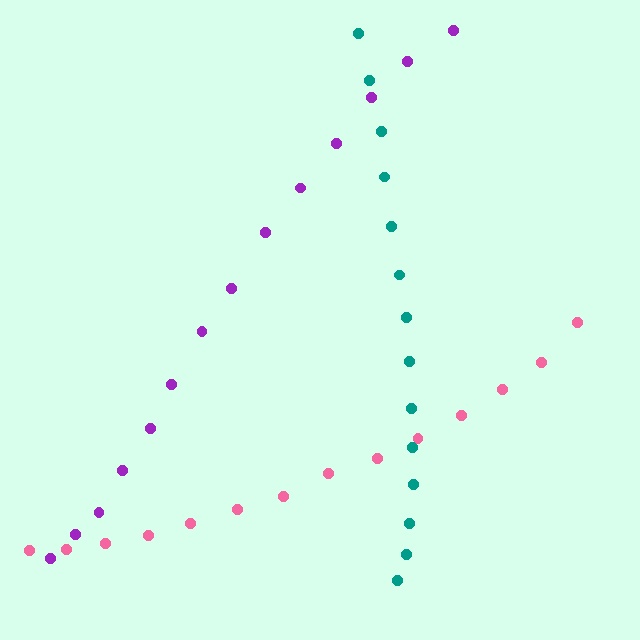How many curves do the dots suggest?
There are 3 distinct paths.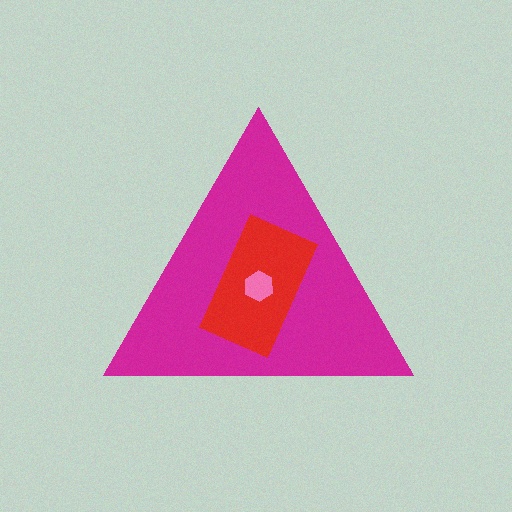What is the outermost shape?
The magenta triangle.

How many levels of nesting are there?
3.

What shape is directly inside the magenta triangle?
The red rectangle.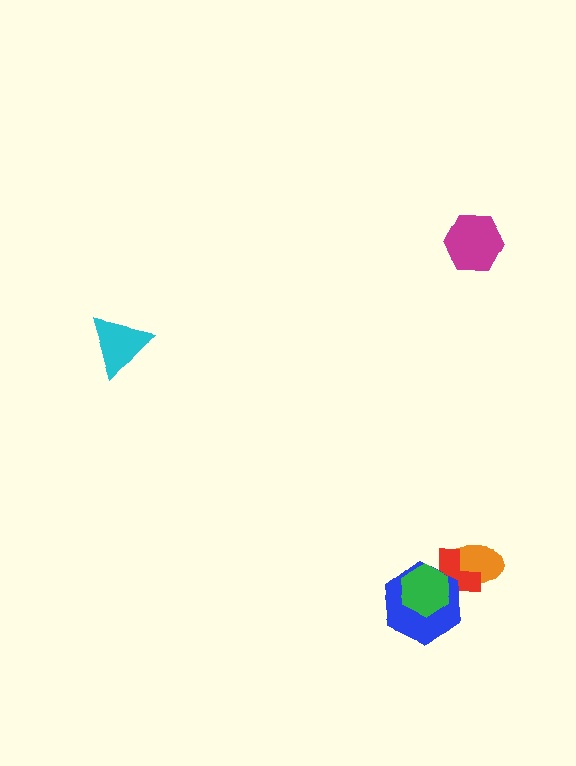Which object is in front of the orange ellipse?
The red cross is in front of the orange ellipse.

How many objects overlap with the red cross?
3 objects overlap with the red cross.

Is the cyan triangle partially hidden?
No, no other shape covers it.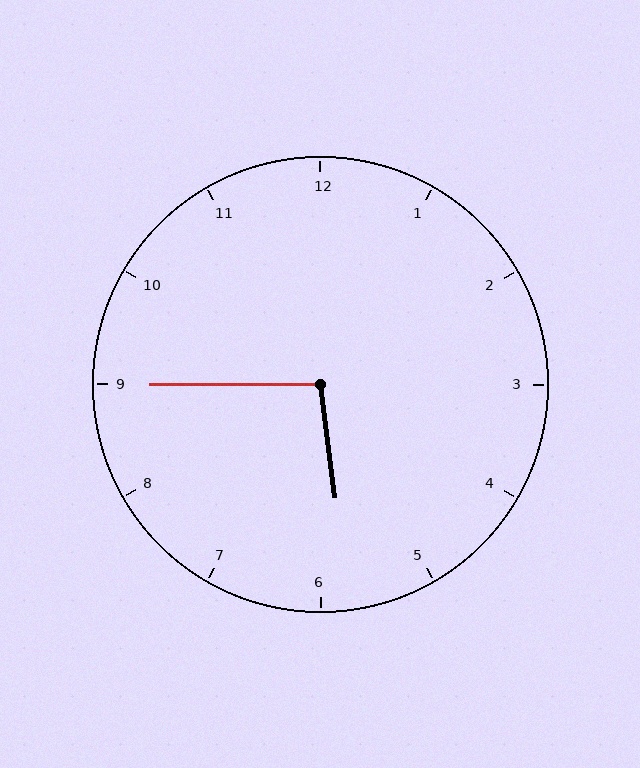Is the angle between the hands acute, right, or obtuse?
It is obtuse.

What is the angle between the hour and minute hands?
Approximately 98 degrees.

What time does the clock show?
5:45.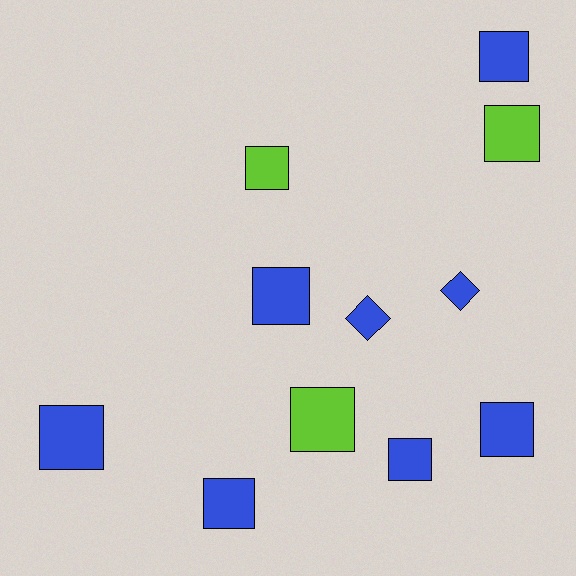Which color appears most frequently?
Blue, with 8 objects.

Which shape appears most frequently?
Square, with 9 objects.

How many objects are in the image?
There are 11 objects.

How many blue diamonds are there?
There are 2 blue diamonds.